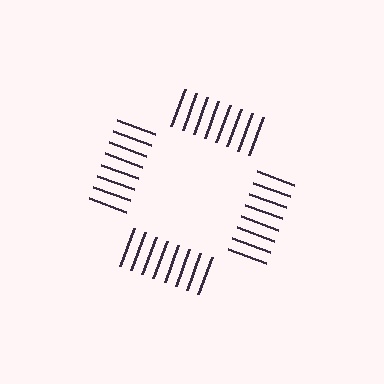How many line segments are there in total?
32 — 8 along each of the 4 edges.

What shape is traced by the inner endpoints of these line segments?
An illusory square — the line segments terminate on its edges but no continuous stroke is drawn.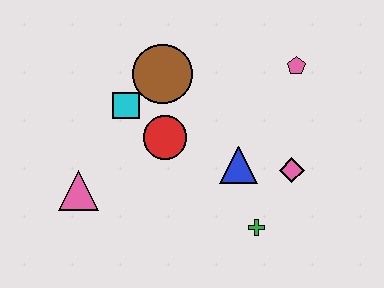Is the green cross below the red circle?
Yes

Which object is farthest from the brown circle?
The green cross is farthest from the brown circle.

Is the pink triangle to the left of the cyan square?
Yes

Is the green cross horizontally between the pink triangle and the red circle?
No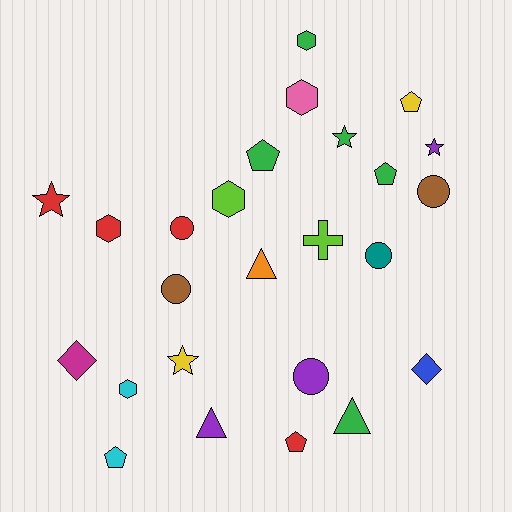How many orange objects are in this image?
There is 1 orange object.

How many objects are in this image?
There are 25 objects.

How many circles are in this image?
There are 5 circles.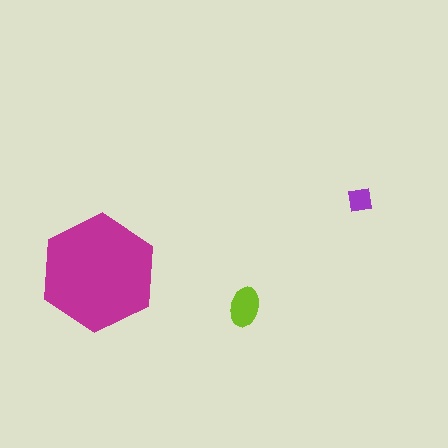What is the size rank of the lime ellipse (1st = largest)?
2nd.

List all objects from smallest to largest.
The purple square, the lime ellipse, the magenta hexagon.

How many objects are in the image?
There are 3 objects in the image.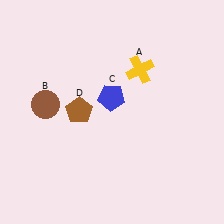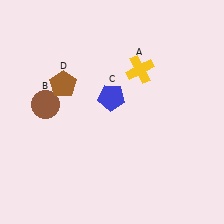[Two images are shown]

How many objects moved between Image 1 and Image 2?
1 object moved between the two images.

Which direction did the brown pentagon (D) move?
The brown pentagon (D) moved up.